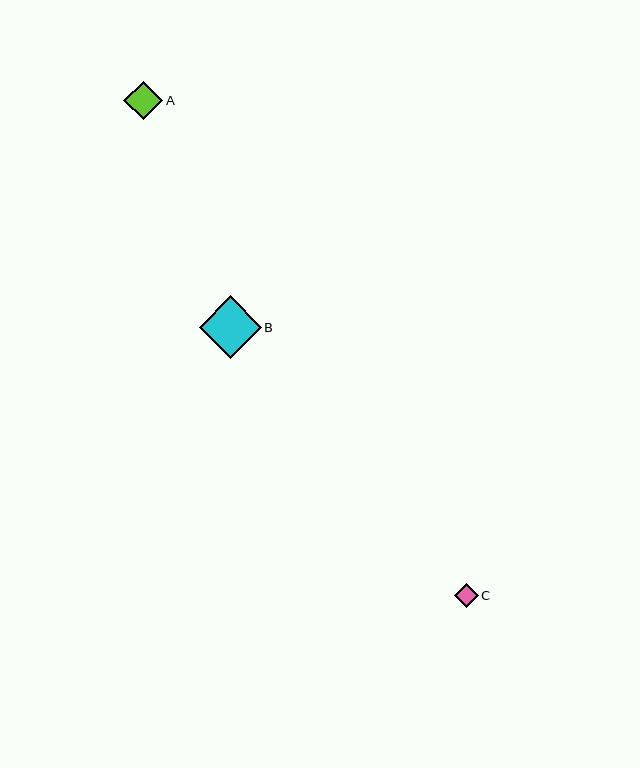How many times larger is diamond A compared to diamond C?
Diamond A is approximately 1.6 times the size of diamond C.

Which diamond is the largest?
Diamond B is the largest with a size of approximately 62 pixels.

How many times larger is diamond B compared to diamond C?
Diamond B is approximately 2.6 times the size of diamond C.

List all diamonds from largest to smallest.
From largest to smallest: B, A, C.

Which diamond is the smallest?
Diamond C is the smallest with a size of approximately 24 pixels.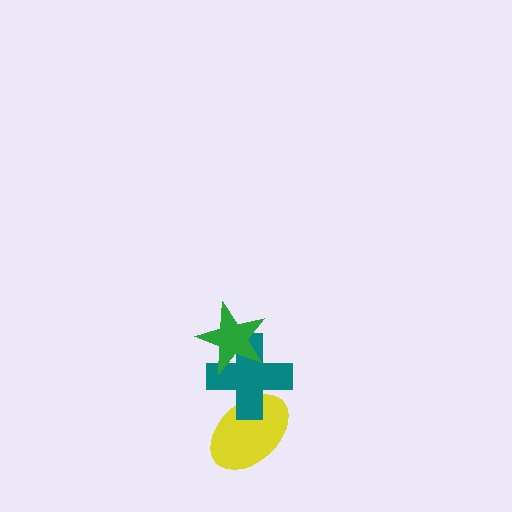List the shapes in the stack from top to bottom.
From top to bottom: the green star, the teal cross, the yellow ellipse.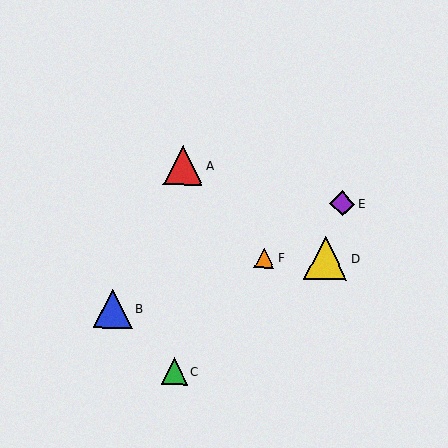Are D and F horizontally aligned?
Yes, both are at y≈258.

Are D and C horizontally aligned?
No, D is at y≈258 and C is at y≈371.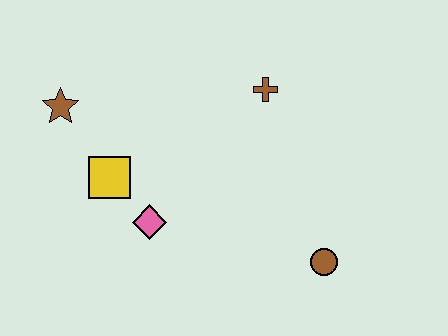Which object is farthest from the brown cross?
The brown star is farthest from the brown cross.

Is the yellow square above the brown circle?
Yes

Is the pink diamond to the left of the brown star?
No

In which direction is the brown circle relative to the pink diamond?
The brown circle is to the right of the pink diamond.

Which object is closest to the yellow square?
The pink diamond is closest to the yellow square.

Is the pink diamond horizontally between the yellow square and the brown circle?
Yes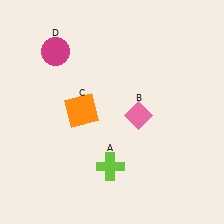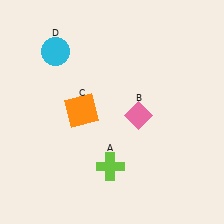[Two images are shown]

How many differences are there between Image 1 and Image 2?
There is 1 difference between the two images.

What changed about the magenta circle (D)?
In Image 1, D is magenta. In Image 2, it changed to cyan.